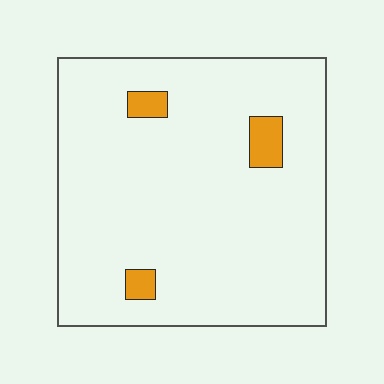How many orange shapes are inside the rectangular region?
3.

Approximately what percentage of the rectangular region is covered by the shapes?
Approximately 5%.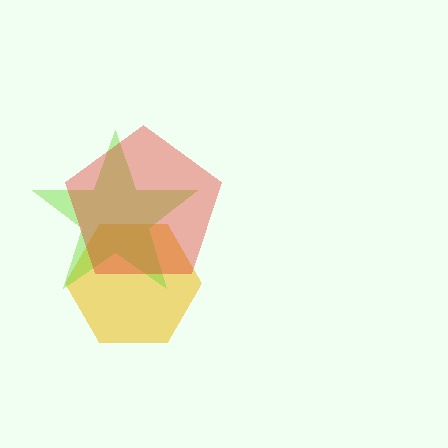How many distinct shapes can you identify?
There are 3 distinct shapes: a yellow hexagon, a lime star, a red pentagon.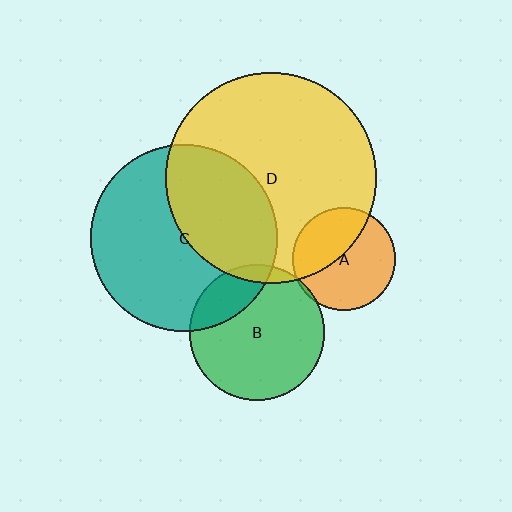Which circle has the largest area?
Circle D (yellow).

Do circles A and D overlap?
Yes.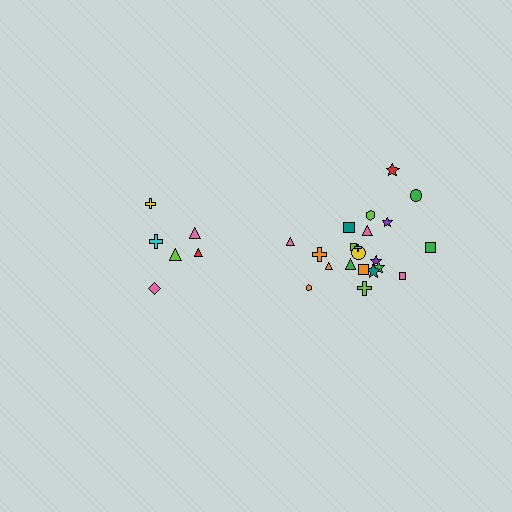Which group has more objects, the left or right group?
The right group.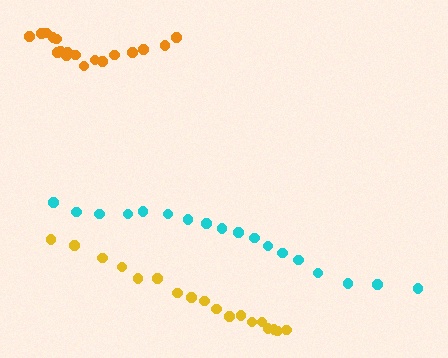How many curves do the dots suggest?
There are 3 distinct paths.